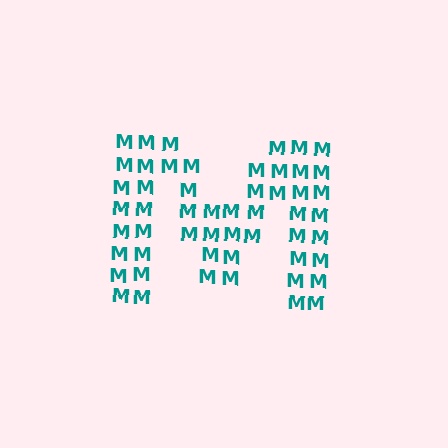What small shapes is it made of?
It is made of small letter M's.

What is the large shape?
The large shape is the letter M.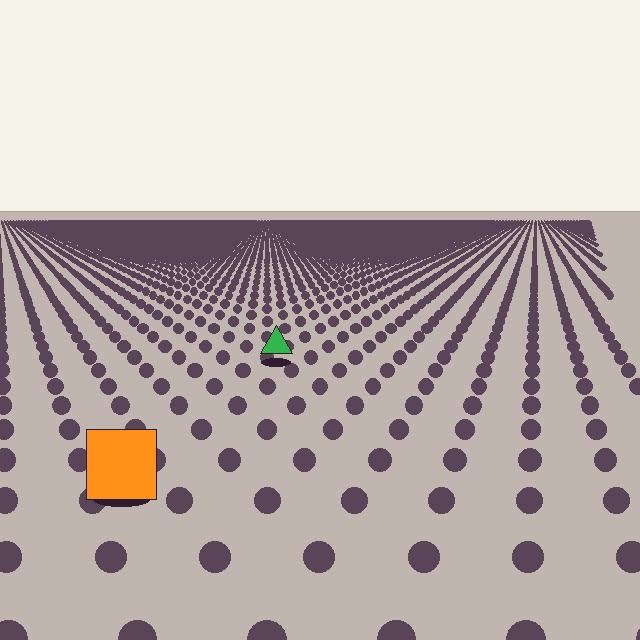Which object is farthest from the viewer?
The green triangle is farthest from the viewer. It appears smaller and the ground texture around it is denser.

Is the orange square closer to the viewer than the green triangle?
Yes. The orange square is closer — you can tell from the texture gradient: the ground texture is coarser near it.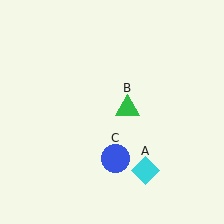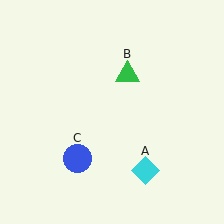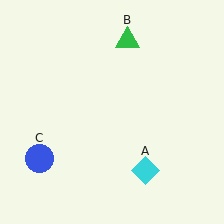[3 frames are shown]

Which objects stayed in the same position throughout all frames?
Cyan diamond (object A) remained stationary.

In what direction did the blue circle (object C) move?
The blue circle (object C) moved left.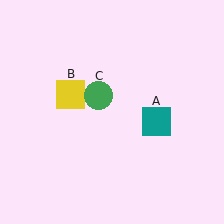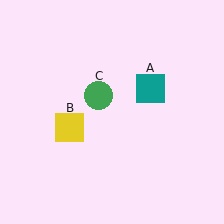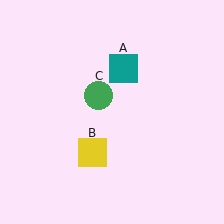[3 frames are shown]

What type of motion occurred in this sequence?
The teal square (object A), yellow square (object B) rotated counterclockwise around the center of the scene.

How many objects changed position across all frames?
2 objects changed position: teal square (object A), yellow square (object B).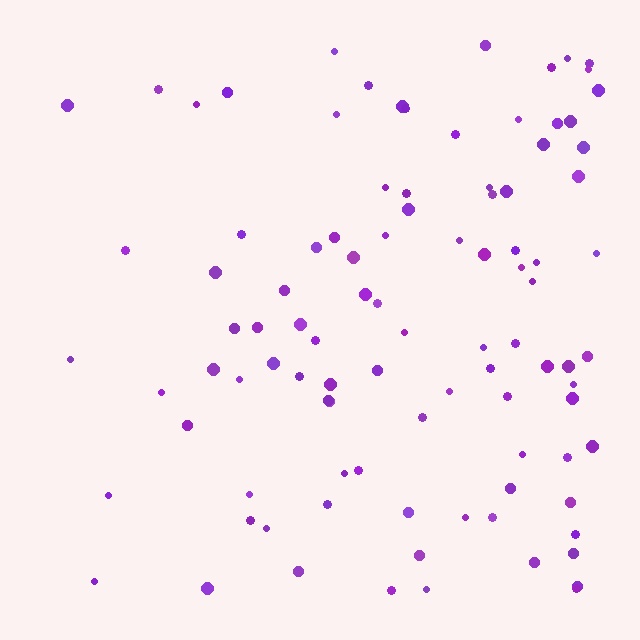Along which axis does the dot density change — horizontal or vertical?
Horizontal.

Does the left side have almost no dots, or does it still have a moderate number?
Still a moderate number, just noticeably fewer than the right.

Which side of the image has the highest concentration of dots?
The right.